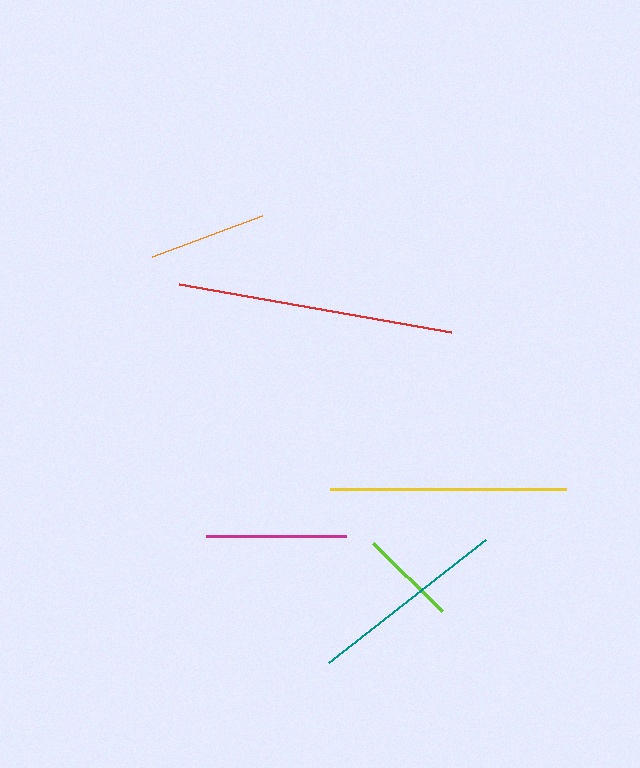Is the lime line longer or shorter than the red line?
The red line is longer than the lime line.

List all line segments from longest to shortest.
From longest to shortest: red, yellow, teal, magenta, orange, lime.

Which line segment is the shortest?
The lime line is the shortest at approximately 97 pixels.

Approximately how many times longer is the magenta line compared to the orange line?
The magenta line is approximately 1.2 times the length of the orange line.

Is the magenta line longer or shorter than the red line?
The red line is longer than the magenta line.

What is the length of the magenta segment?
The magenta segment is approximately 140 pixels long.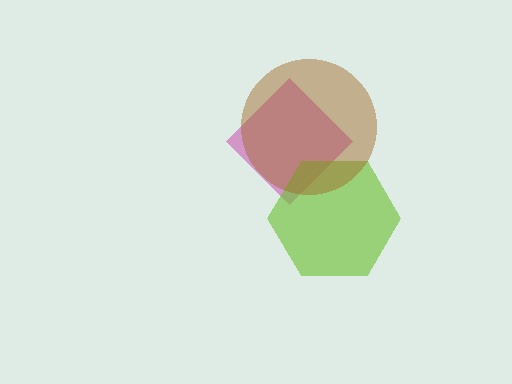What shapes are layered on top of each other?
The layered shapes are: a magenta diamond, a lime hexagon, a brown circle.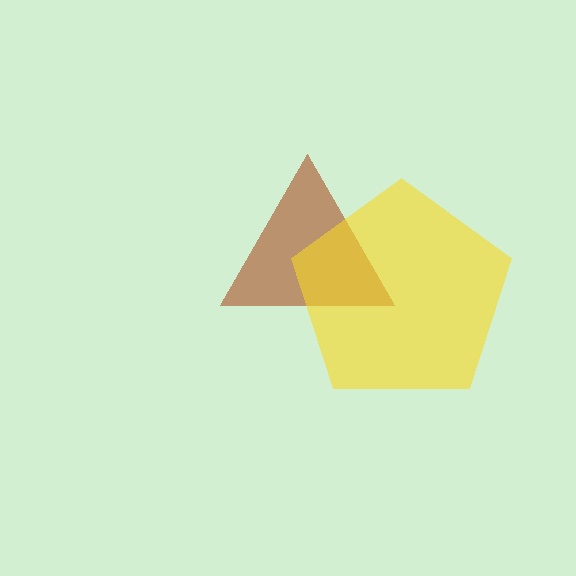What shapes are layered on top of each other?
The layered shapes are: a brown triangle, a yellow pentagon.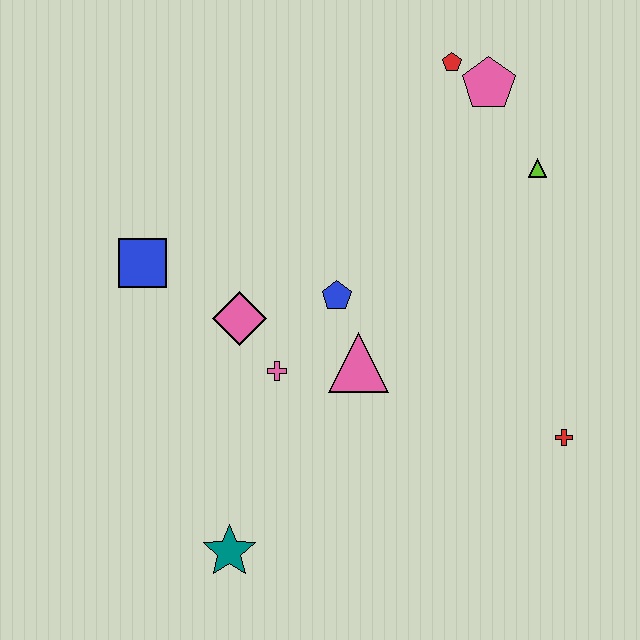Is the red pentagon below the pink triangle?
No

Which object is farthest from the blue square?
The red cross is farthest from the blue square.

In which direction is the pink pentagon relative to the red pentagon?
The pink pentagon is to the right of the red pentagon.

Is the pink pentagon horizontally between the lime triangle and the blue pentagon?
Yes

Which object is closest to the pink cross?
The pink diamond is closest to the pink cross.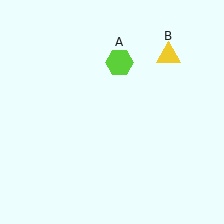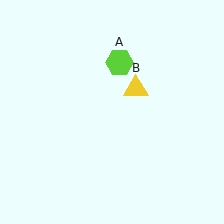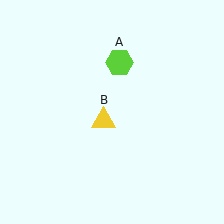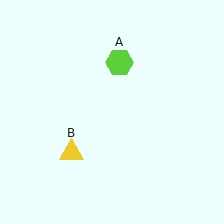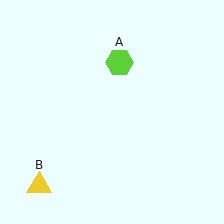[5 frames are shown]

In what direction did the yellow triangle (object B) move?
The yellow triangle (object B) moved down and to the left.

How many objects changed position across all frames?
1 object changed position: yellow triangle (object B).